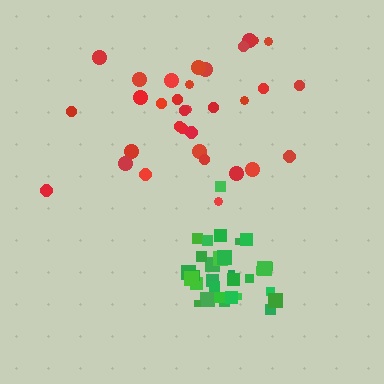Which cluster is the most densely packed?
Green.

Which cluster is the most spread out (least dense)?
Red.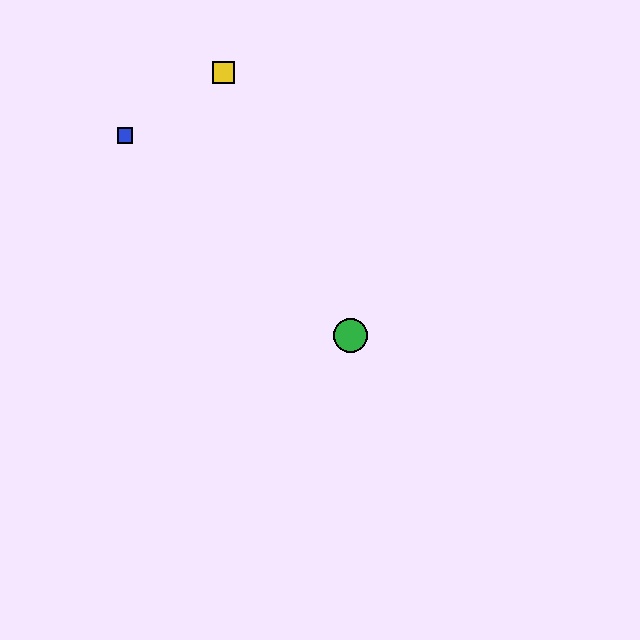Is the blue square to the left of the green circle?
Yes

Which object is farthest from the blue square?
The green circle is farthest from the blue square.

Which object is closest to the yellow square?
The blue square is closest to the yellow square.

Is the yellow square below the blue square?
No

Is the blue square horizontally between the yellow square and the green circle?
No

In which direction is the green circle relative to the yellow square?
The green circle is below the yellow square.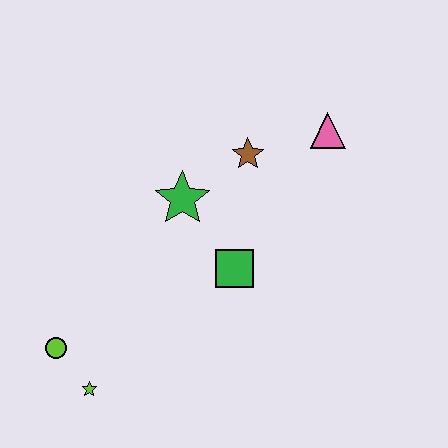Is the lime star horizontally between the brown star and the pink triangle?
No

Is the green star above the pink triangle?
No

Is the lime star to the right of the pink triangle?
No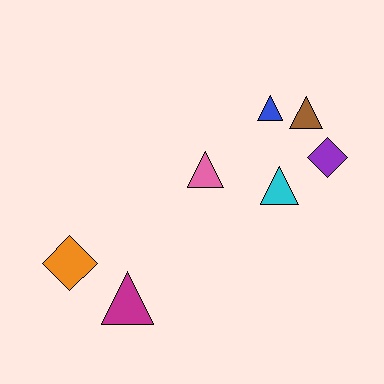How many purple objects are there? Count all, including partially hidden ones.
There is 1 purple object.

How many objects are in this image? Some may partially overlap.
There are 7 objects.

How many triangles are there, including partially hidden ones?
There are 5 triangles.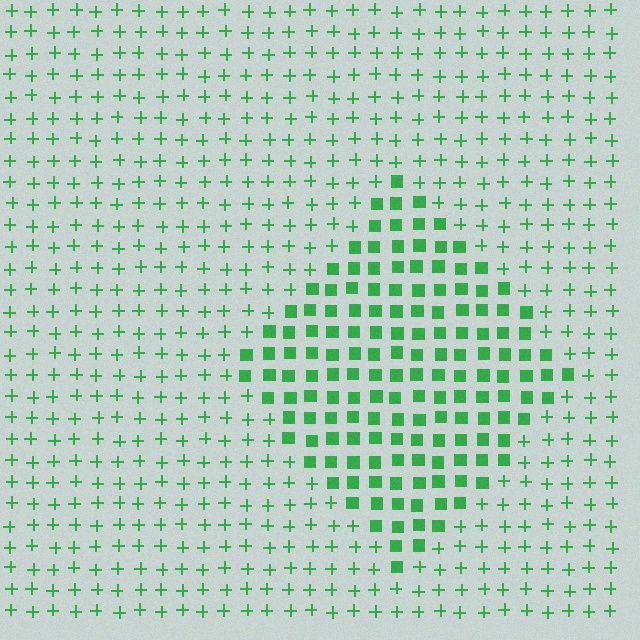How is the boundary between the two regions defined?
The boundary is defined by a change in element shape: squares inside vs. plus signs outside. All elements share the same color and spacing.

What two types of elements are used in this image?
The image uses squares inside the diamond region and plus signs outside it.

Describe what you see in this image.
The image is filled with small green elements arranged in a uniform grid. A diamond-shaped region contains squares, while the surrounding area contains plus signs. The boundary is defined purely by the change in element shape.